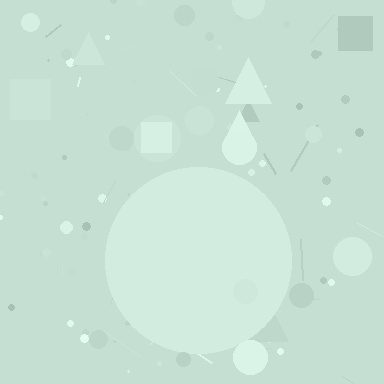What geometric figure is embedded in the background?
A circle is embedded in the background.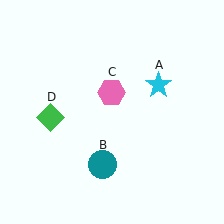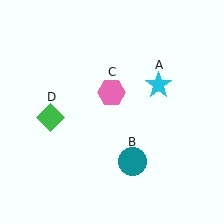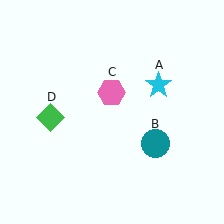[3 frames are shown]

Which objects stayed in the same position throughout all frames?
Cyan star (object A) and pink hexagon (object C) and green diamond (object D) remained stationary.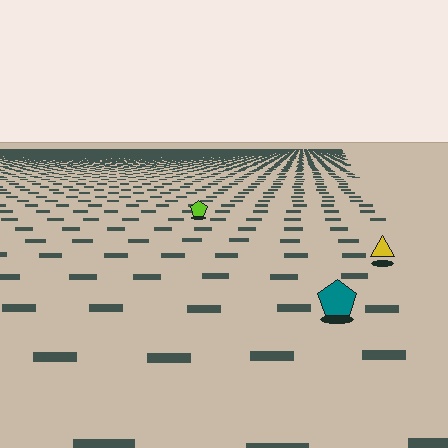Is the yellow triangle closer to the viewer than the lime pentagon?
Yes. The yellow triangle is closer — you can tell from the texture gradient: the ground texture is coarser near it.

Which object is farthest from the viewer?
The lime pentagon is farthest from the viewer. It appears smaller and the ground texture around it is denser.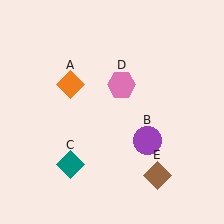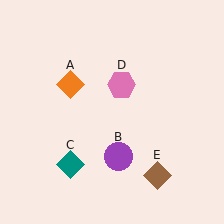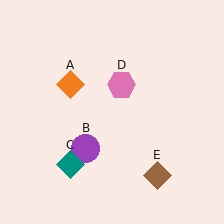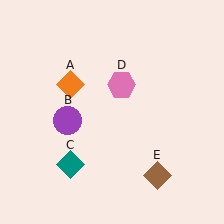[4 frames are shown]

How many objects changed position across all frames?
1 object changed position: purple circle (object B).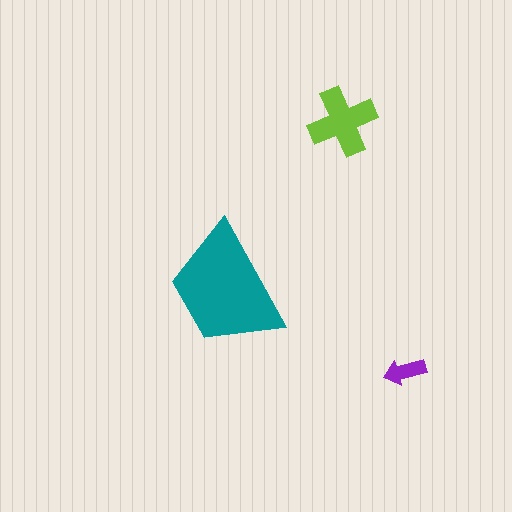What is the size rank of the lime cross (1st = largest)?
2nd.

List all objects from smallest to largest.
The purple arrow, the lime cross, the teal trapezoid.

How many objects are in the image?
There are 3 objects in the image.